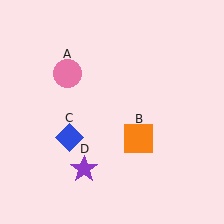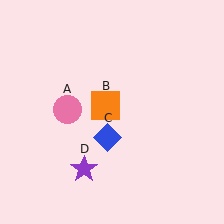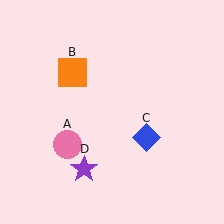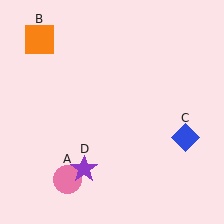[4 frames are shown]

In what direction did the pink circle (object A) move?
The pink circle (object A) moved down.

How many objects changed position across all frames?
3 objects changed position: pink circle (object A), orange square (object B), blue diamond (object C).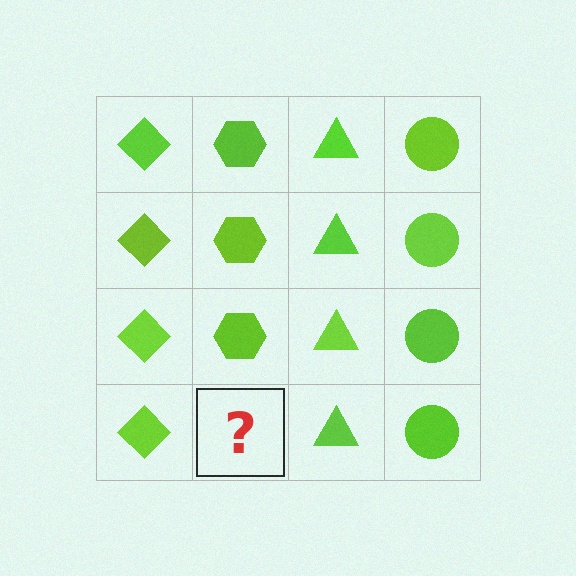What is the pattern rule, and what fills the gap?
The rule is that each column has a consistent shape. The gap should be filled with a lime hexagon.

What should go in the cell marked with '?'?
The missing cell should contain a lime hexagon.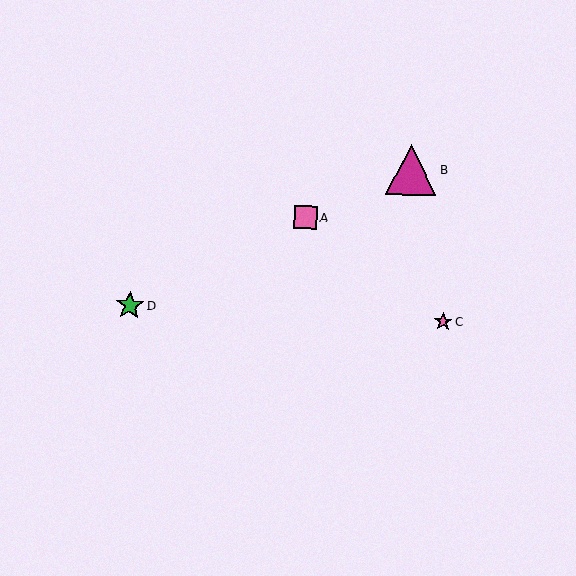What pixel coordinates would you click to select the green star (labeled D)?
Click at (130, 305) to select the green star D.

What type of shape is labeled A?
Shape A is a pink square.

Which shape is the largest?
The magenta triangle (labeled B) is the largest.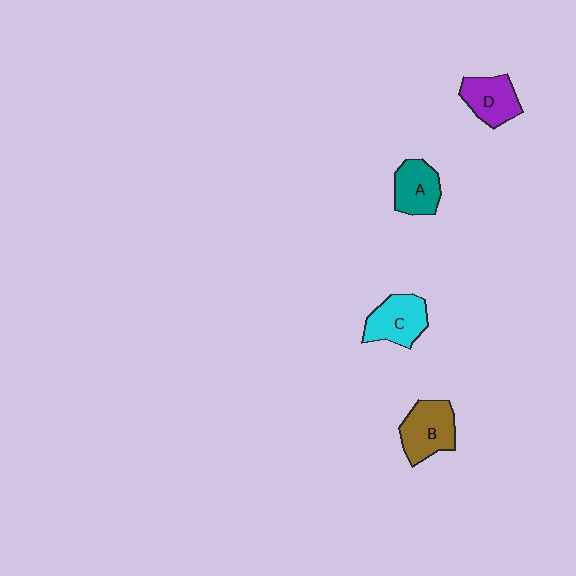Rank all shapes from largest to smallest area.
From largest to smallest: B (brown), C (cyan), D (purple), A (teal).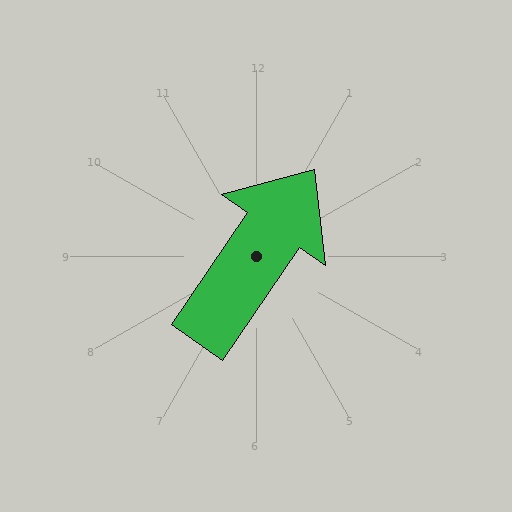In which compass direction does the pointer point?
Northeast.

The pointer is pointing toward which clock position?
Roughly 1 o'clock.